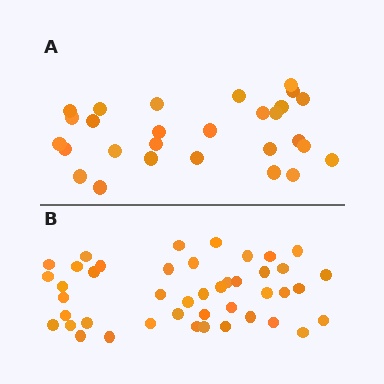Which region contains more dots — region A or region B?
Region B (the bottom region) has more dots.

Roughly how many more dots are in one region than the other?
Region B has approximately 15 more dots than region A.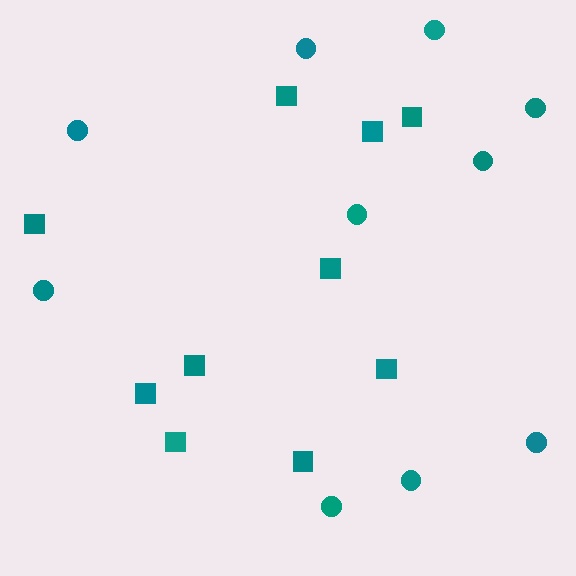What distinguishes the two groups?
There are 2 groups: one group of squares (10) and one group of circles (10).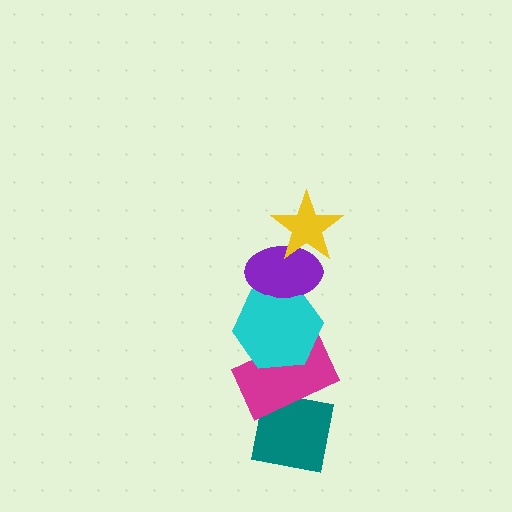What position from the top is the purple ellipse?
The purple ellipse is 2nd from the top.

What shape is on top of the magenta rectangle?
The cyan hexagon is on top of the magenta rectangle.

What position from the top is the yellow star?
The yellow star is 1st from the top.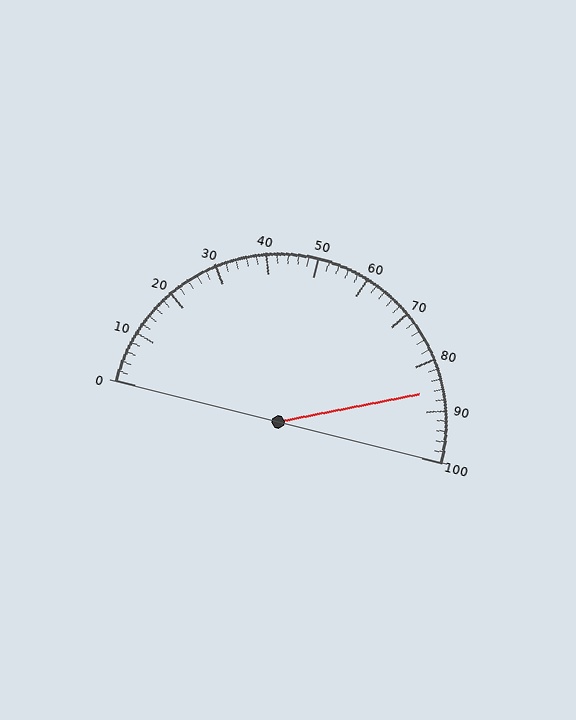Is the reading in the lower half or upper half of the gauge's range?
The reading is in the upper half of the range (0 to 100).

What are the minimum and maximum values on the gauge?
The gauge ranges from 0 to 100.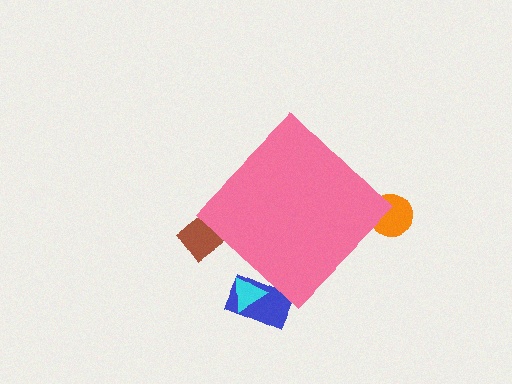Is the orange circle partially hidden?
Yes, the orange circle is partially hidden behind the pink diamond.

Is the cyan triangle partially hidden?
Yes, the cyan triangle is partially hidden behind the pink diamond.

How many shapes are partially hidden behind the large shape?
4 shapes are partially hidden.